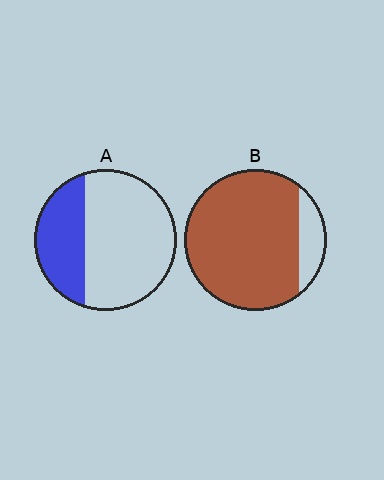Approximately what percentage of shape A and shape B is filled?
A is approximately 30% and B is approximately 85%.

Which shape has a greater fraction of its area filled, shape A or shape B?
Shape B.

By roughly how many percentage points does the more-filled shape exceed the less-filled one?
By roughly 55 percentage points (B over A).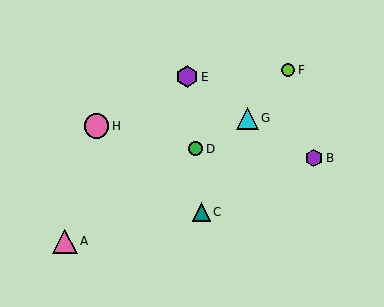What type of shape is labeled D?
Shape D is a green circle.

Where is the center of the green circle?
The center of the green circle is at (196, 149).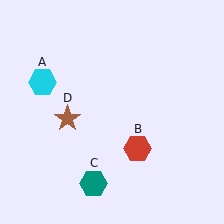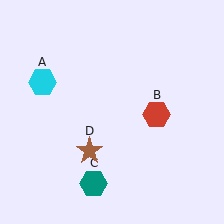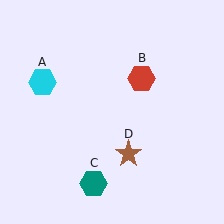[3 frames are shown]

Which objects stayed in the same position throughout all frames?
Cyan hexagon (object A) and teal hexagon (object C) remained stationary.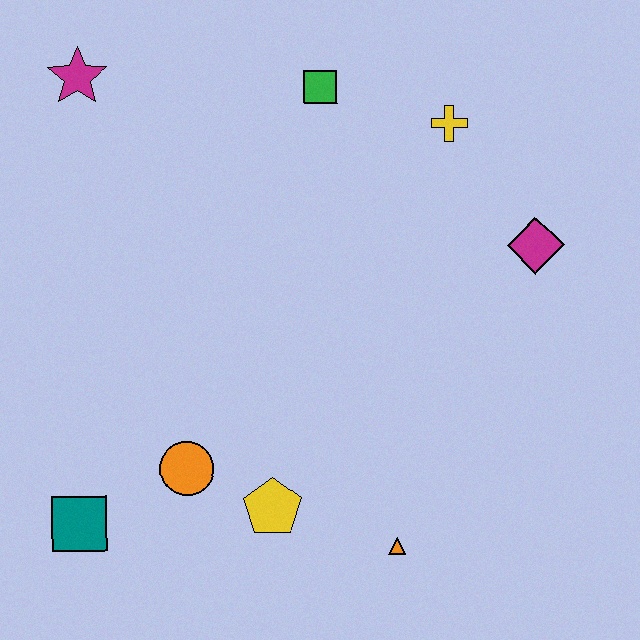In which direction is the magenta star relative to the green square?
The magenta star is to the left of the green square.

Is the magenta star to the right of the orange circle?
No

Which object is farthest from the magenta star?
The orange triangle is farthest from the magenta star.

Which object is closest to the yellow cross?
The green square is closest to the yellow cross.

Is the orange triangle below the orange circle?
Yes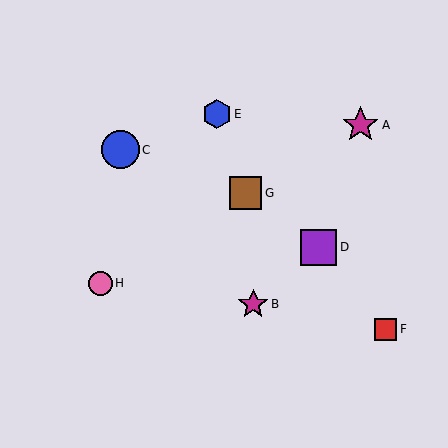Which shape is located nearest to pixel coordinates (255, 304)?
The magenta star (labeled B) at (253, 304) is nearest to that location.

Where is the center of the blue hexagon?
The center of the blue hexagon is at (217, 114).